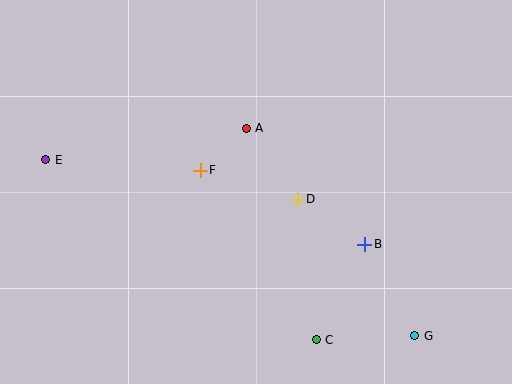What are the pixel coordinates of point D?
Point D is at (297, 199).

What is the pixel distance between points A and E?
The distance between A and E is 203 pixels.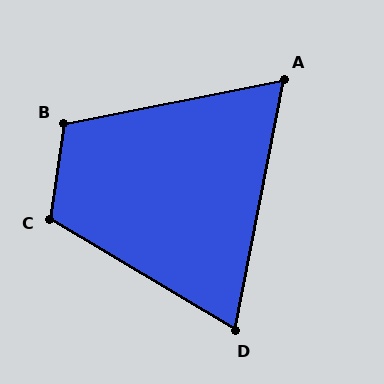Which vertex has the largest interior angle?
C, at approximately 112 degrees.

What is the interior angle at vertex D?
Approximately 70 degrees (acute).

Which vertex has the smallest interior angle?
A, at approximately 68 degrees.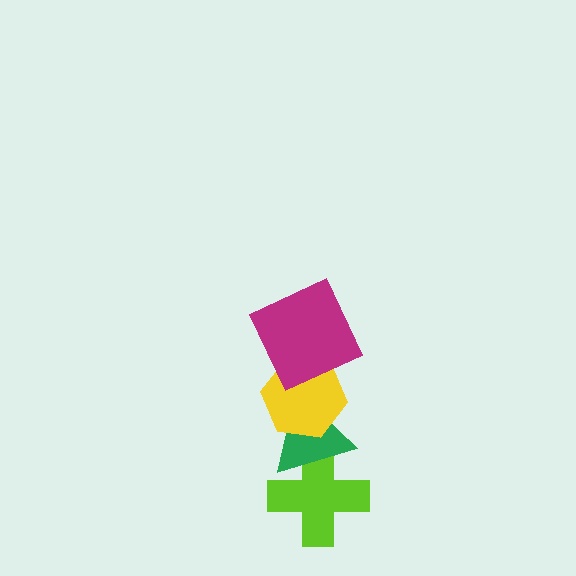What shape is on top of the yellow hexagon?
The magenta square is on top of the yellow hexagon.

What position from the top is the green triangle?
The green triangle is 3rd from the top.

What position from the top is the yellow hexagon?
The yellow hexagon is 2nd from the top.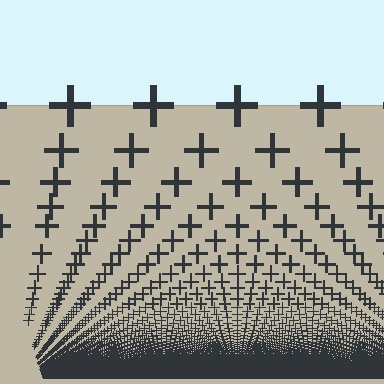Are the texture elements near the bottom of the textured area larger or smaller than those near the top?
Smaller. The gradient is inverted — elements near the bottom are smaller and denser.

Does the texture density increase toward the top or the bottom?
Density increases toward the bottom.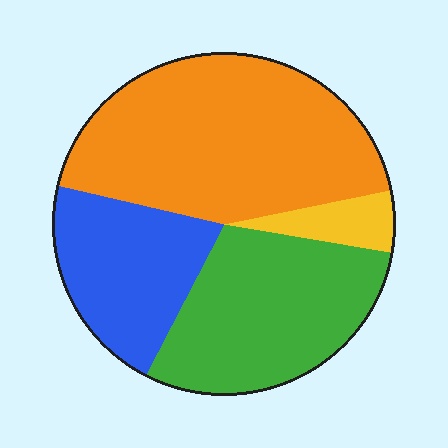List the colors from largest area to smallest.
From largest to smallest: orange, green, blue, yellow.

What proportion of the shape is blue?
Blue covers 21% of the shape.